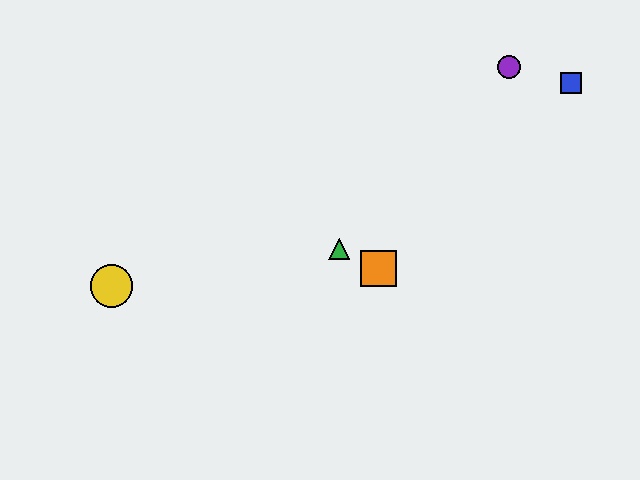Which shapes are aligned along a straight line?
The red circle, the green triangle, the orange square are aligned along a straight line.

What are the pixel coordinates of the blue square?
The blue square is at (571, 83).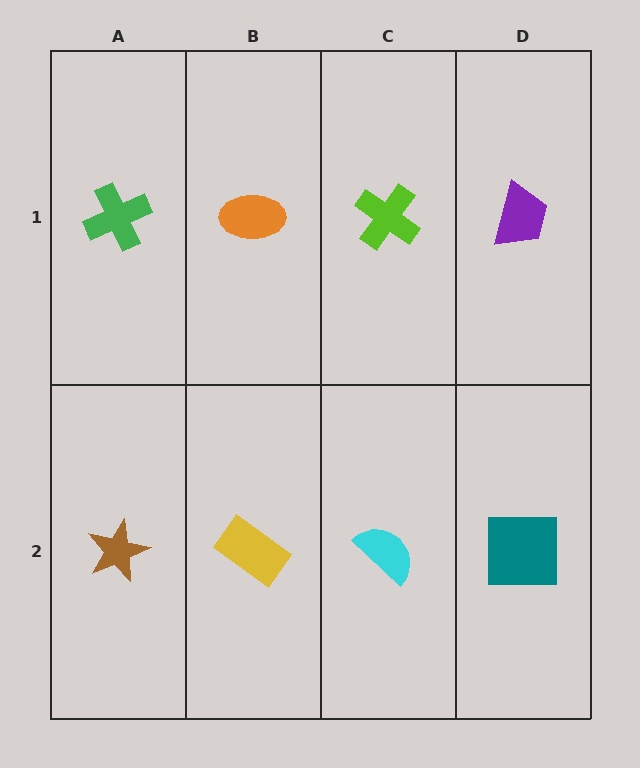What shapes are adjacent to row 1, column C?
A cyan semicircle (row 2, column C), an orange ellipse (row 1, column B), a purple trapezoid (row 1, column D).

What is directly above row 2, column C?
A lime cross.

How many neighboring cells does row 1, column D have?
2.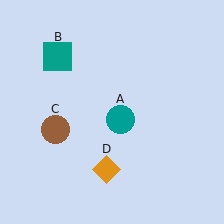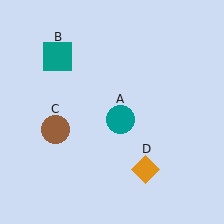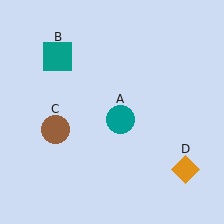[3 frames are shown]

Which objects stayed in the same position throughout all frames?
Teal circle (object A) and teal square (object B) and brown circle (object C) remained stationary.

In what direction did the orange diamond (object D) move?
The orange diamond (object D) moved right.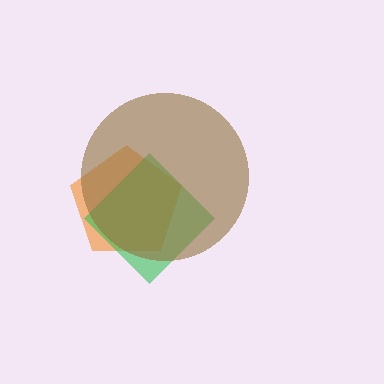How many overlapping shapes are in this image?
There are 3 overlapping shapes in the image.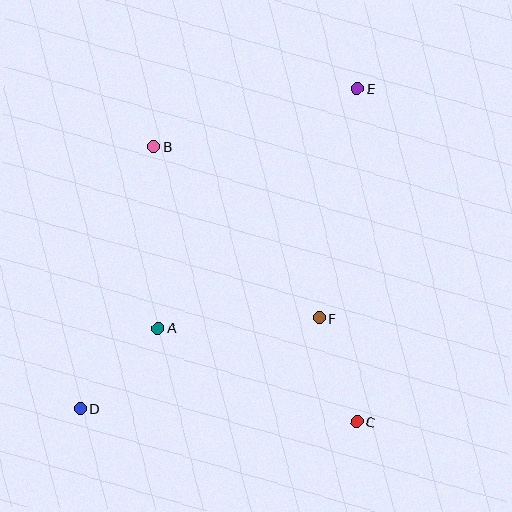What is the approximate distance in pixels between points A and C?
The distance between A and C is approximately 220 pixels.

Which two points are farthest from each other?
Points D and E are farthest from each other.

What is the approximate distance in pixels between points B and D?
The distance between B and D is approximately 272 pixels.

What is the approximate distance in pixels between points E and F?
The distance between E and F is approximately 232 pixels.